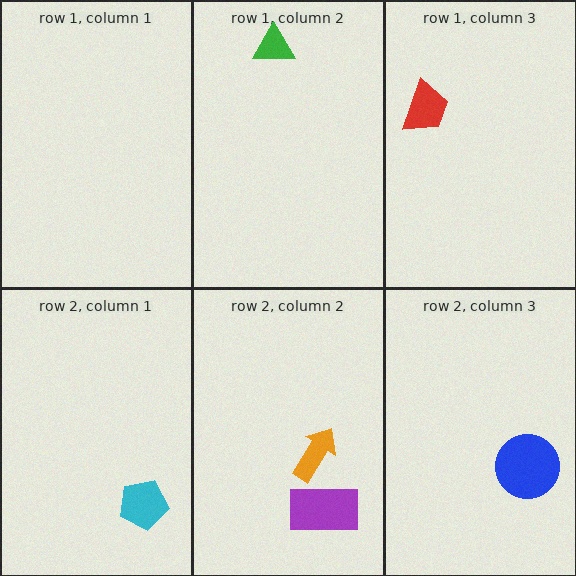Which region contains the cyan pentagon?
The row 2, column 1 region.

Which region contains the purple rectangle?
The row 2, column 2 region.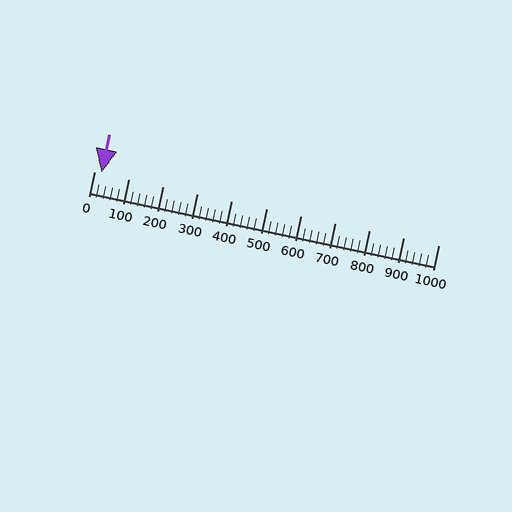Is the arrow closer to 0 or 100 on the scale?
The arrow is closer to 0.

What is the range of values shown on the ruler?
The ruler shows values from 0 to 1000.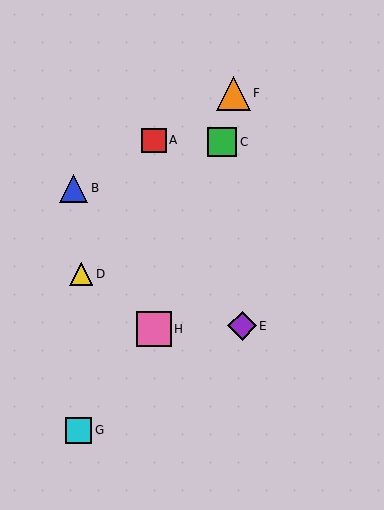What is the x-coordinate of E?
Object E is at x≈242.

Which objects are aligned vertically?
Objects A, H are aligned vertically.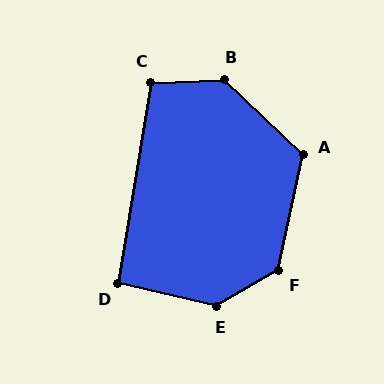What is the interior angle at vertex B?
Approximately 134 degrees (obtuse).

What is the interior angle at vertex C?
Approximately 101 degrees (obtuse).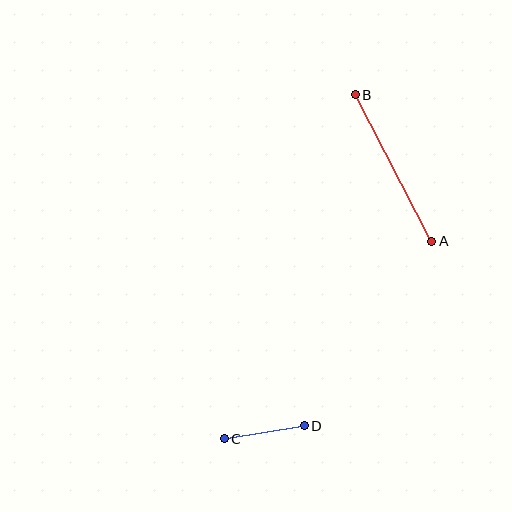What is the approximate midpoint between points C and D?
The midpoint is at approximately (264, 432) pixels.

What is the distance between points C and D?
The distance is approximately 81 pixels.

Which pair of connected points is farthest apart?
Points A and B are farthest apart.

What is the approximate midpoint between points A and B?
The midpoint is at approximately (394, 168) pixels.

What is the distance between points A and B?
The distance is approximately 165 pixels.